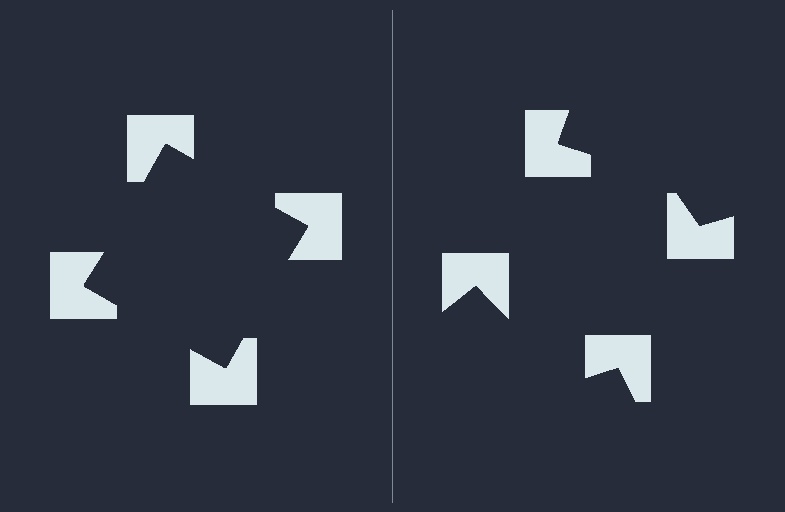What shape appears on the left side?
An illusory square.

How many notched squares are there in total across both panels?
8 — 4 on each side.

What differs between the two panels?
The notched squares are positioned identically on both sides; only the wedge orientations differ. On the left they align to a square; on the right they are misaligned.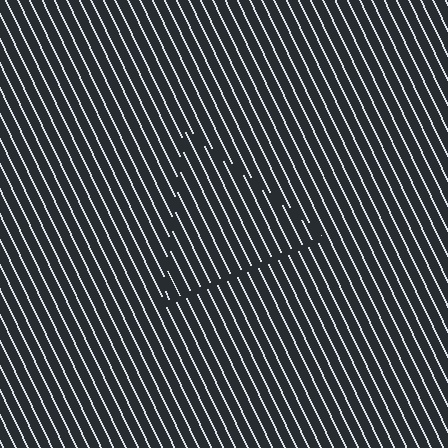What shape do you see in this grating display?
An illusory triangle. The interior of the shape contains the same grating, shifted by half a period — the contour is defined by the phase discontinuity where line-ends from the inner and outer gratings abut.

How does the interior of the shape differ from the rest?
The interior of the shape contains the same grating, shifted by half a period — the contour is defined by the phase discontinuity where line-ends from the inner and outer gratings abut.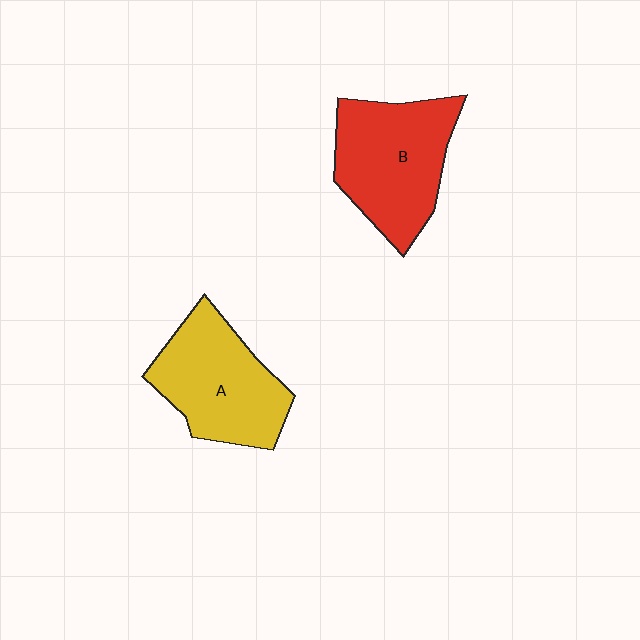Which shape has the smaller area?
Shape A (yellow).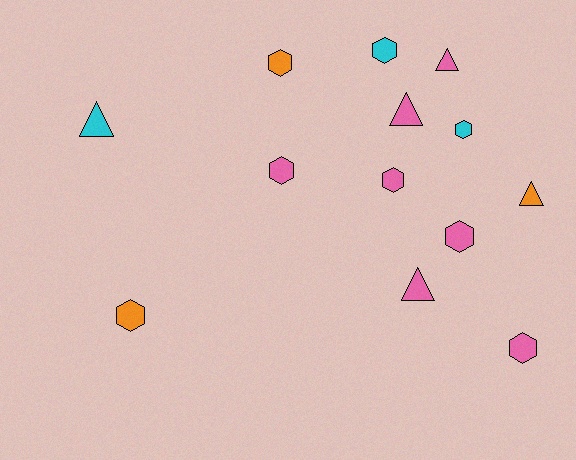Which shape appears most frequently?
Hexagon, with 8 objects.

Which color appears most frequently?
Pink, with 7 objects.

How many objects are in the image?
There are 13 objects.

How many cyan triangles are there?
There is 1 cyan triangle.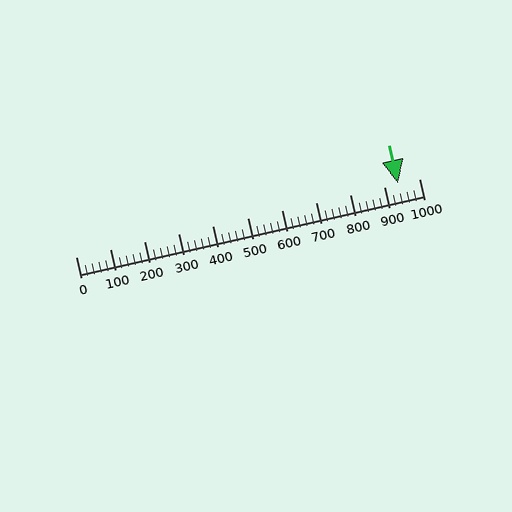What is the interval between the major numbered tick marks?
The major tick marks are spaced 100 units apart.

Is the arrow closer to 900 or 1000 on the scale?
The arrow is closer to 900.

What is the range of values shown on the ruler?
The ruler shows values from 0 to 1000.